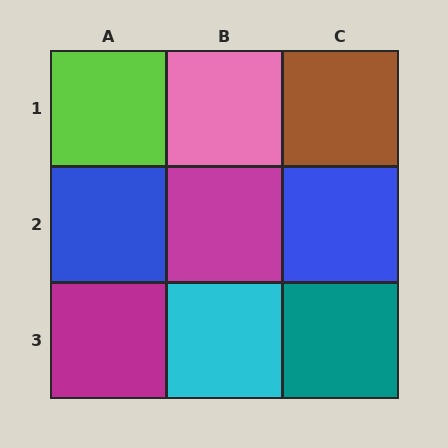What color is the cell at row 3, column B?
Cyan.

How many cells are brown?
1 cell is brown.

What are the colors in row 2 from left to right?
Blue, magenta, blue.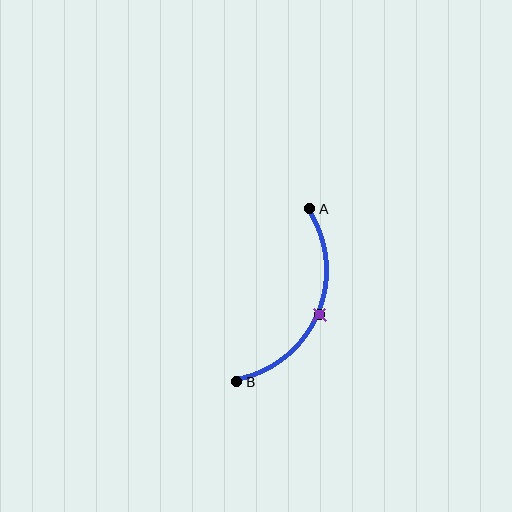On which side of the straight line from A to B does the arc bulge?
The arc bulges to the right of the straight line connecting A and B.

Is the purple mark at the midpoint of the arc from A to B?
Yes. The purple mark lies on the arc at equal arc-length from both A and B — it is the arc midpoint.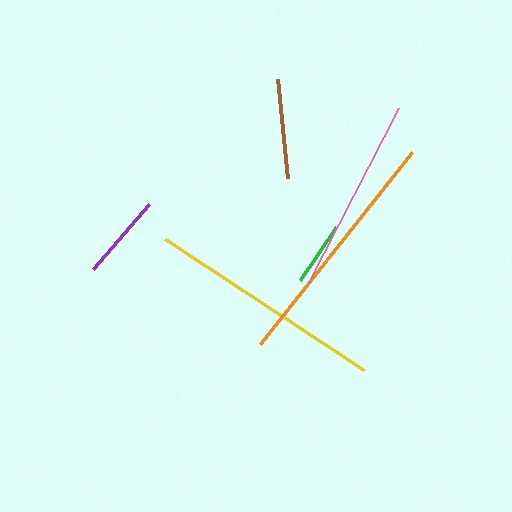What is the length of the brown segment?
The brown segment is approximately 99 pixels long.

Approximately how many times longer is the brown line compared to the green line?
The brown line is approximately 1.5 times the length of the green line.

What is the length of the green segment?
The green segment is approximately 64 pixels long.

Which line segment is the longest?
The orange line is the longest at approximately 245 pixels.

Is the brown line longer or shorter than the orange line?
The orange line is longer than the brown line.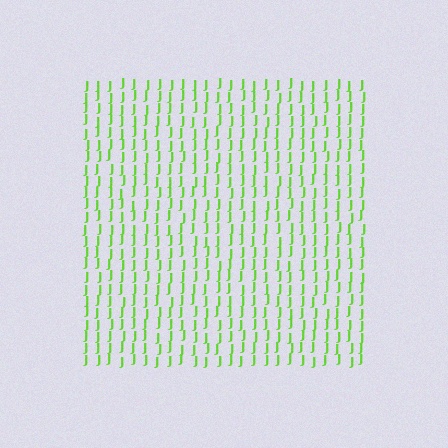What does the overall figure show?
The overall figure shows a square.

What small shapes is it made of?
It is made of small letter J's.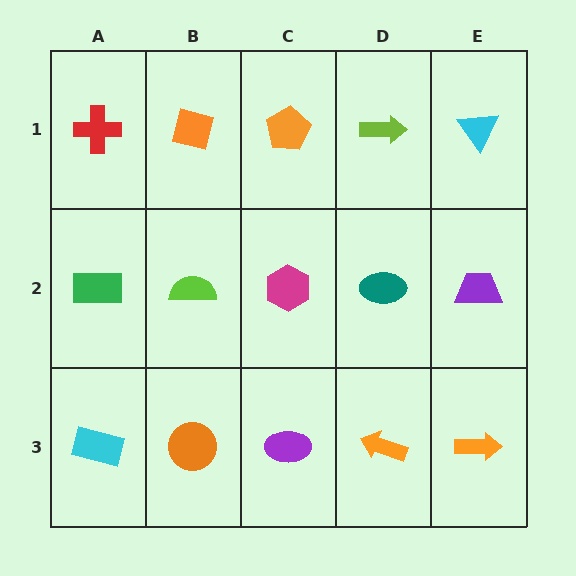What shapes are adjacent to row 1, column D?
A teal ellipse (row 2, column D), an orange pentagon (row 1, column C), a cyan triangle (row 1, column E).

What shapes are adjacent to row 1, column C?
A magenta hexagon (row 2, column C), an orange square (row 1, column B), a lime arrow (row 1, column D).